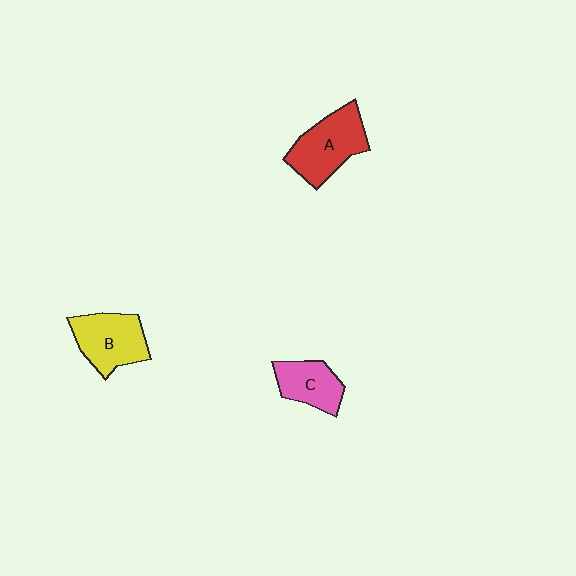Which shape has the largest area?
Shape A (red).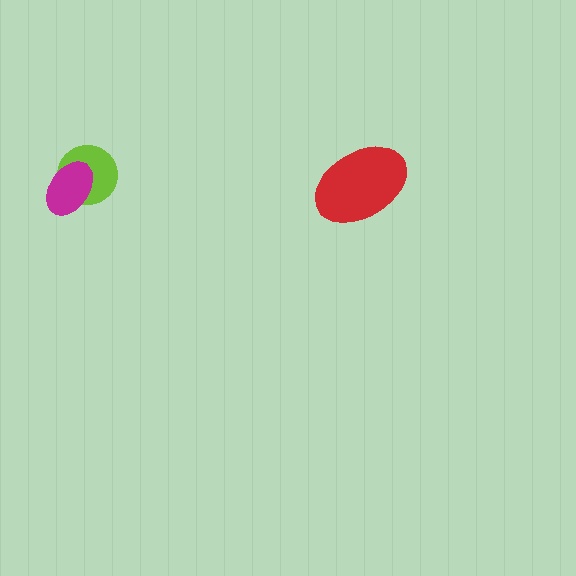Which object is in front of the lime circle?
The magenta ellipse is in front of the lime circle.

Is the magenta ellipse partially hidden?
No, no other shape covers it.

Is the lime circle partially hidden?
Yes, it is partially covered by another shape.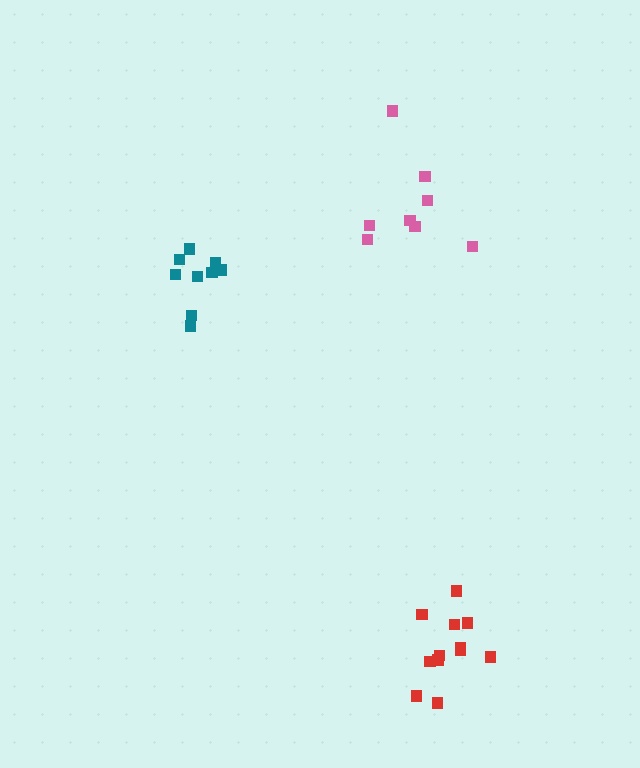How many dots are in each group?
Group 1: 8 dots, Group 2: 12 dots, Group 3: 9 dots (29 total).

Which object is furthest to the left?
The teal cluster is leftmost.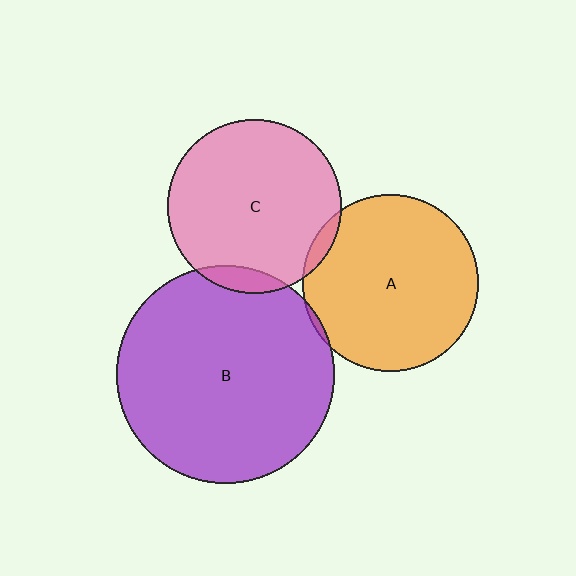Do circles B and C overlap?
Yes.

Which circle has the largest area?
Circle B (purple).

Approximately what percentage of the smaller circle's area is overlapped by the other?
Approximately 5%.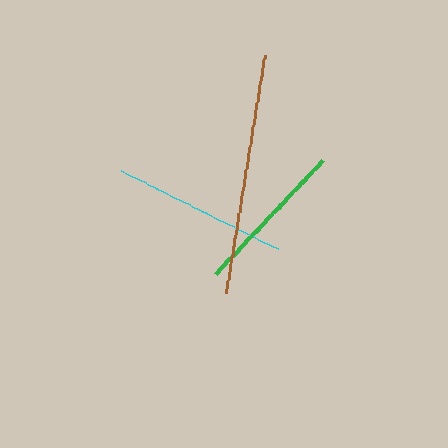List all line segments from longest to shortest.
From longest to shortest: brown, cyan, green.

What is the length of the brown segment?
The brown segment is approximately 242 pixels long.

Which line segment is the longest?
The brown line is the longest at approximately 242 pixels.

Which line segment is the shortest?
The green line is the shortest at approximately 156 pixels.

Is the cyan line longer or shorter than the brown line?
The brown line is longer than the cyan line.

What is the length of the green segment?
The green segment is approximately 156 pixels long.